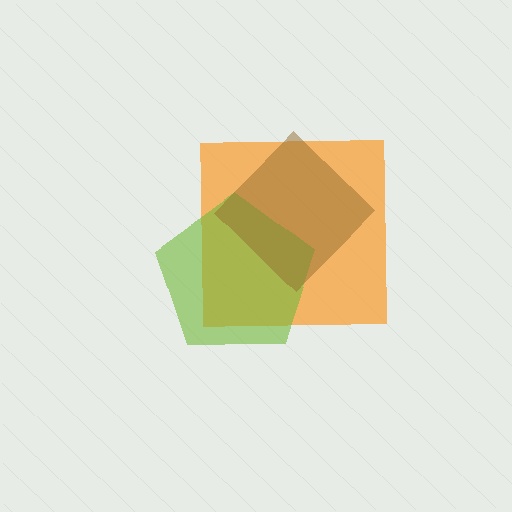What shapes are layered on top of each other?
The layered shapes are: an orange square, a lime pentagon, a brown diamond.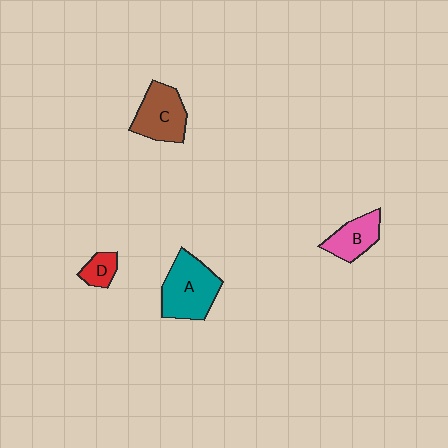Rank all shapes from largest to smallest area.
From largest to smallest: A (teal), C (brown), B (pink), D (red).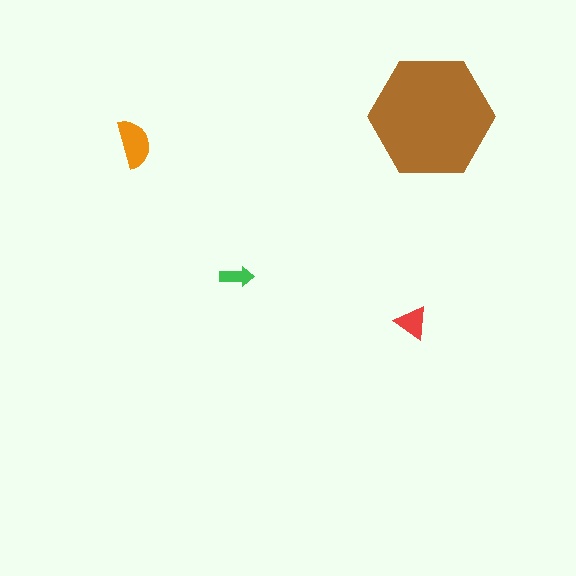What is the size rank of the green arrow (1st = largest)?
4th.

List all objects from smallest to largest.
The green arrow, the red triangle, the orange semicircle, the brown hexagon.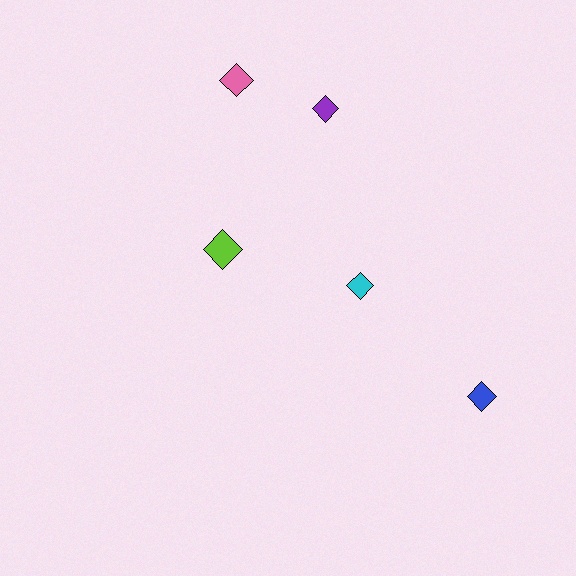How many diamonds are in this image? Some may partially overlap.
There are 5 diamonds.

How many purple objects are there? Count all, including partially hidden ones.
There is 1 purple object.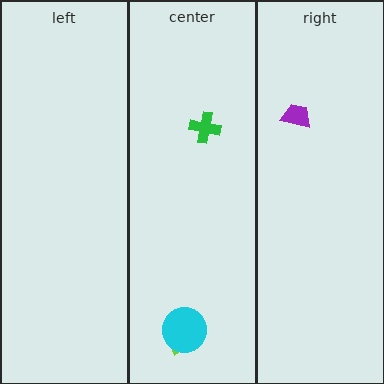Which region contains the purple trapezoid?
The right region.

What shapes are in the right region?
The purple trapezoid.